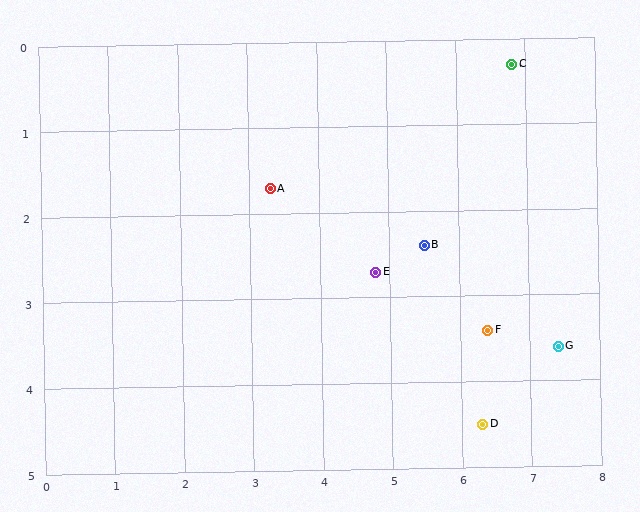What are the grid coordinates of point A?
Point A is at approximately (3.3, 1.7).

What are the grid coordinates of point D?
Point D is at approximately (6.3, 4.5).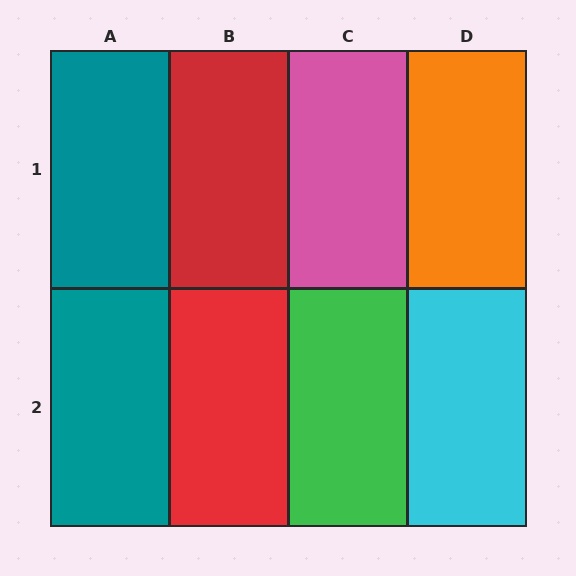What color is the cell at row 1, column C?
Pink.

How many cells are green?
1 cell is green.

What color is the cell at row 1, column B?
Red.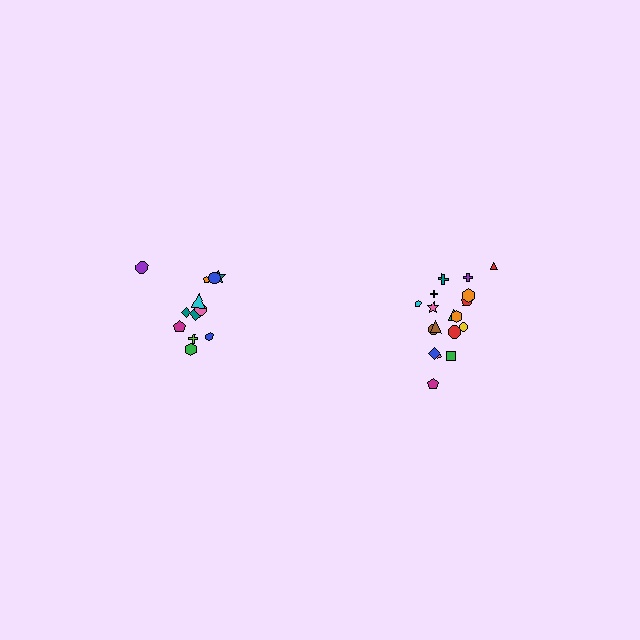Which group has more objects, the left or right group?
The right group.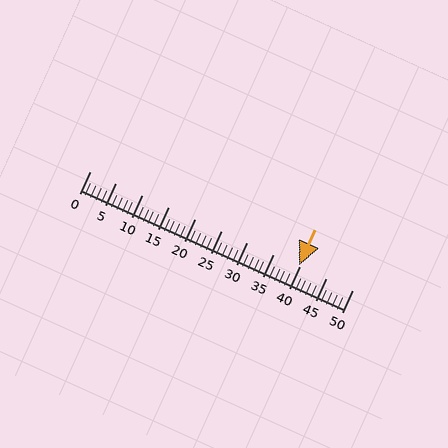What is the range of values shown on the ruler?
The ruler shows values from 0 to 50.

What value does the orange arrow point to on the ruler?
The orange arrow points to approximately 40.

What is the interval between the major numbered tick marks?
The major tick marks are spaced 5 units apart.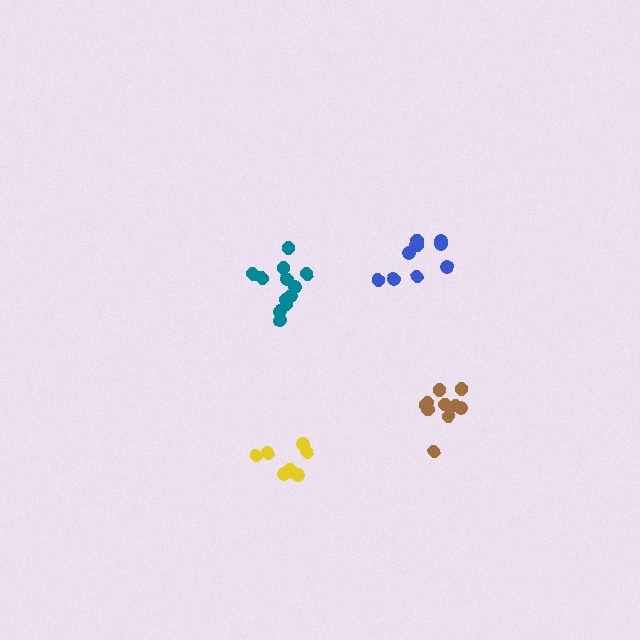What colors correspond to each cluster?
The clusters are colored: teal, brown, blue, yellow.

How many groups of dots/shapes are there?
There are 4 groups.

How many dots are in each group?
Group 1: 12 dots, Group 2: 10 dots, Group 3: 10 dots, Group 4: 8 dots (40 total).